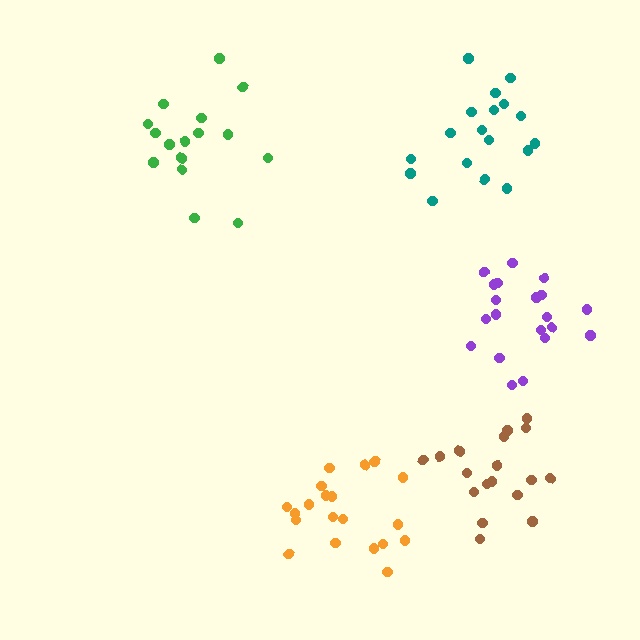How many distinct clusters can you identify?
There are 5 distinct clusters.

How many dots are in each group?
Group 1: 20 dots, Group 2: 16 dots, Group 3: 20 dots, Group 4: 18 dots, Group 5: 18 dots (92 total).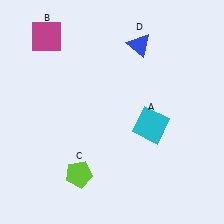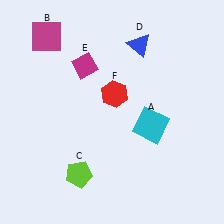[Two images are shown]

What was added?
A magenta diamond (E), a red hexagon (F) were added in Image 2.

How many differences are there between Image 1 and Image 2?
There are 2 differences between the two images.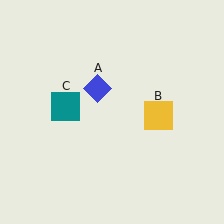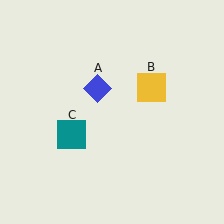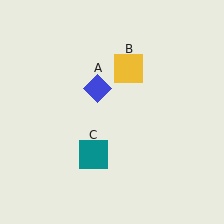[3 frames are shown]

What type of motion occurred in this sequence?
The yellow square (object B), teal square (object C) rotated counterclockwise around the center of the scene.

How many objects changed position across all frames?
2 objects changed position: yellow square (object B), teal square (object C).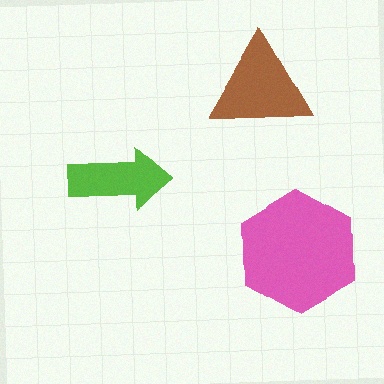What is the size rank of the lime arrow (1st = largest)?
3rd.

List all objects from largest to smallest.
The pink hexagon, the brown triangle, the lime arrow.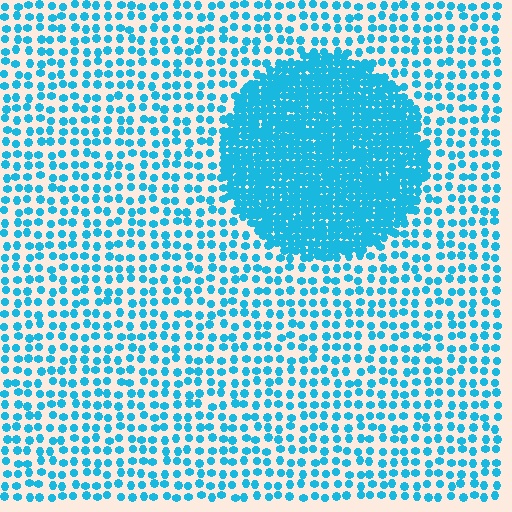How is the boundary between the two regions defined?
The boundary is defined by a change in element density (approximately 2.9x ratio). All elements are the same color, size, and shape.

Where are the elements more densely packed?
The elements are more densely packed inside the circle boundary.